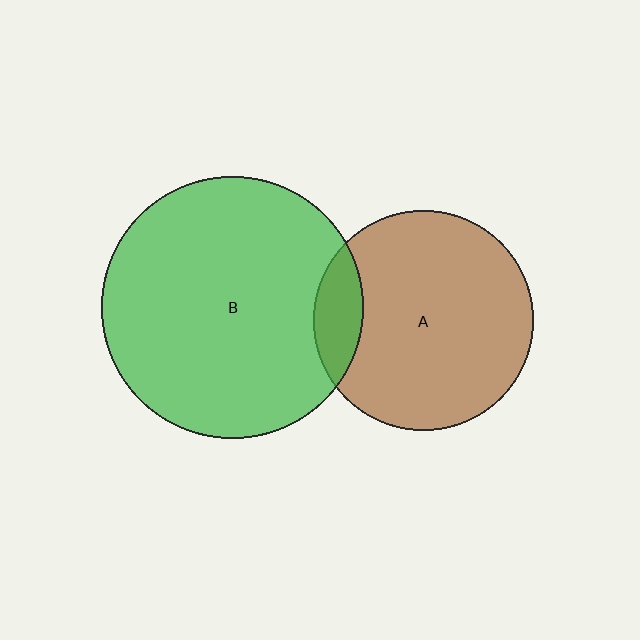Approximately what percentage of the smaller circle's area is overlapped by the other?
Approximately 15%.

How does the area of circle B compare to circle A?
Approximately 1.4 times.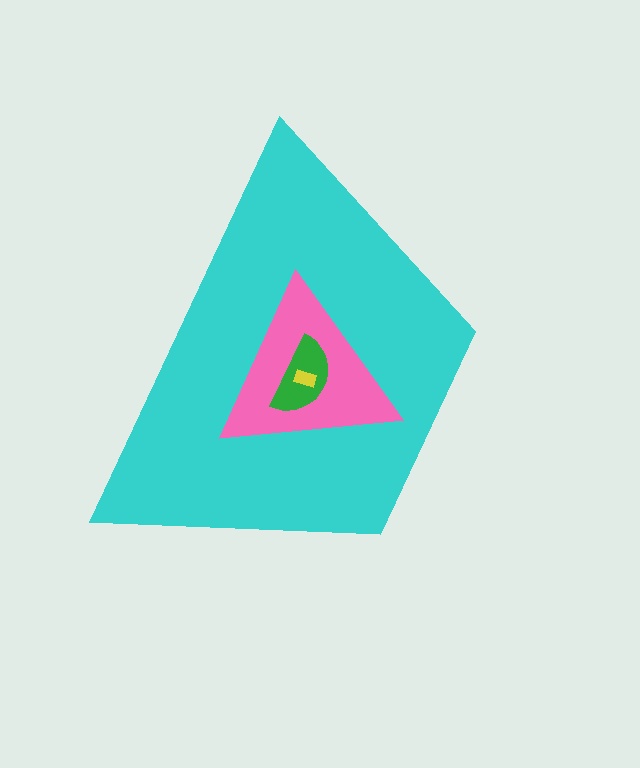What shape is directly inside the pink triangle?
The green semicircle.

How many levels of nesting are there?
4.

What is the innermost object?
The yellow rectangle.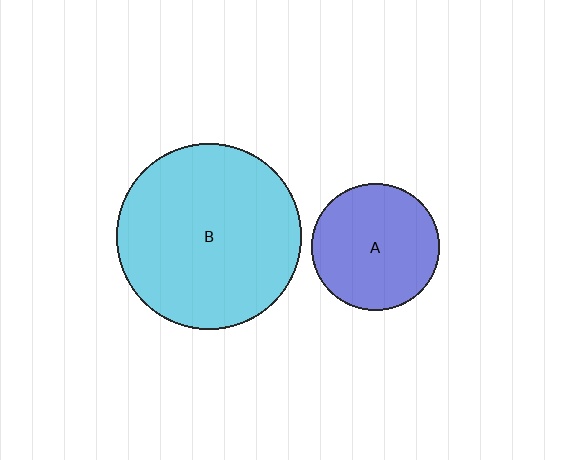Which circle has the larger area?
Circle B (cyan).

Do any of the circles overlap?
No, none of the circles overlap.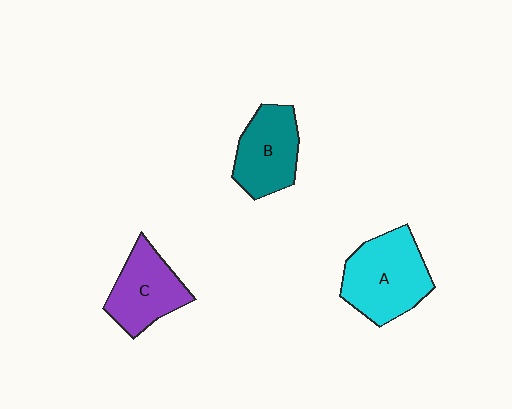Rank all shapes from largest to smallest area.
From largest to smallest: A (cyan), C (purple), B (teal).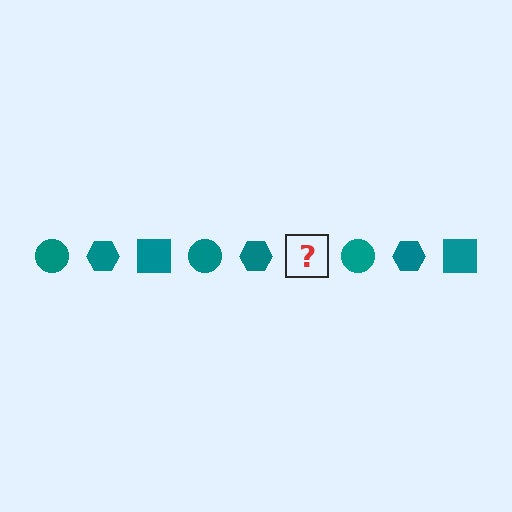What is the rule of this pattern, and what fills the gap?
The rule is that the pattern cycles through circle, hexagon, square shapes in teal. The gap should be filled with a teal square.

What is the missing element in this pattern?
The missing element is a teal square.